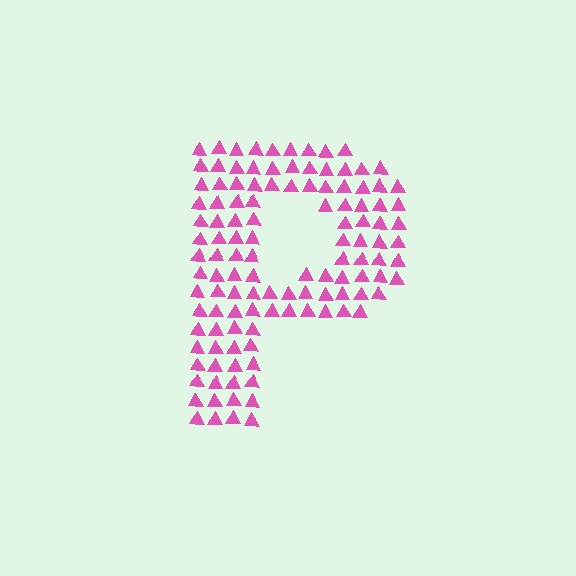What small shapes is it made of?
It is made of small triangles.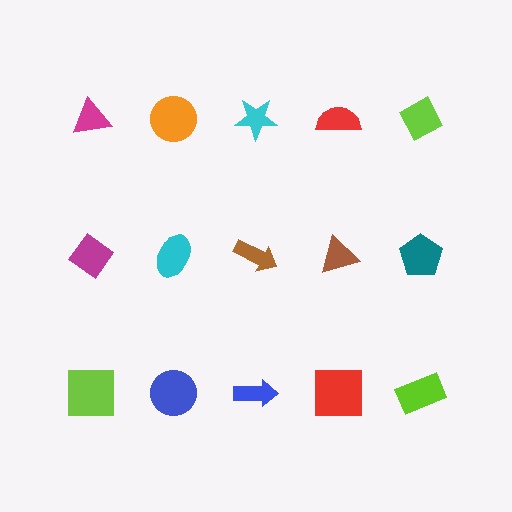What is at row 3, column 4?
A red square.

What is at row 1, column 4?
A red semicircle.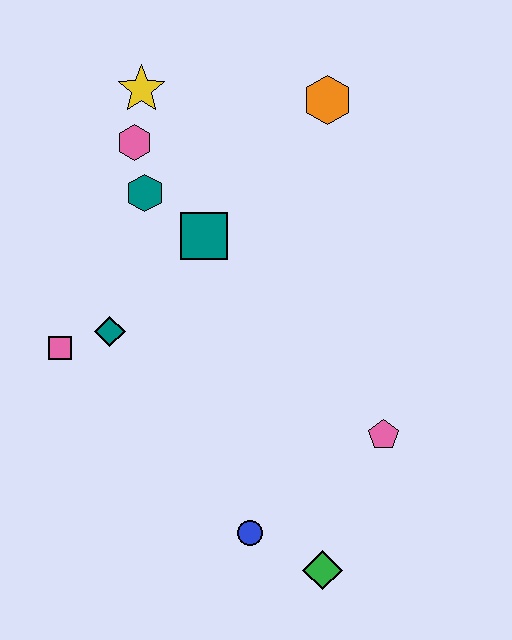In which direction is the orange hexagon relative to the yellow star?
The orange hexagon is to the right of the yellow star.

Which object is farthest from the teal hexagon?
The green diamond is farthest from the teal hexagon.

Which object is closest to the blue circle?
The green diamond is closest to the blue circle.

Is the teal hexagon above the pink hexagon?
No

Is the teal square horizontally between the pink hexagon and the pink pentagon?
Yes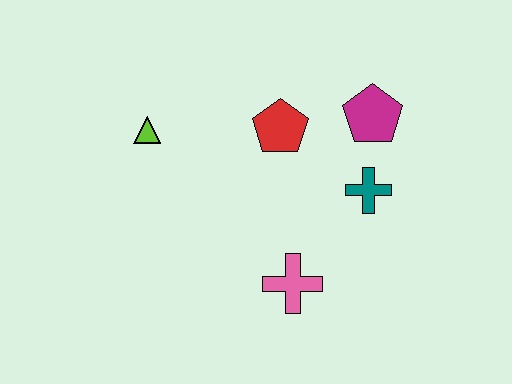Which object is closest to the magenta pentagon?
The teal cross is closest to the magenta pentagon.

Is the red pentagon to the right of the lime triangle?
Yes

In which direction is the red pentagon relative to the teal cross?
The red pentagon is to the left of the teal cross.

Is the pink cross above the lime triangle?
No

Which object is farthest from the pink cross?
The lime triangle is farthest from the pink cross.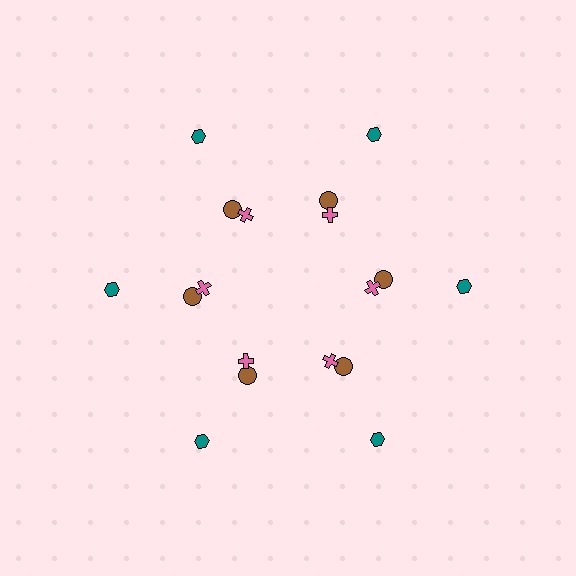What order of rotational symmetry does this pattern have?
This pattern has 6-fold rotational symmetry.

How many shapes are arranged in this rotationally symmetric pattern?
There are 18 shapes, arranged in 6 groups of 3.